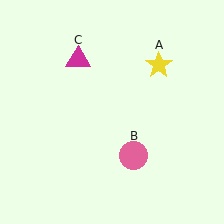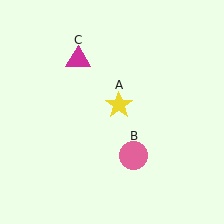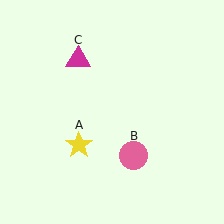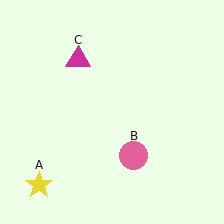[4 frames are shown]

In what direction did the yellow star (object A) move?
The yellow star (object A) moved down and to the left.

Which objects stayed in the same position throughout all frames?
Pink circle (object B) and magenta triangle (object C) remained stationary.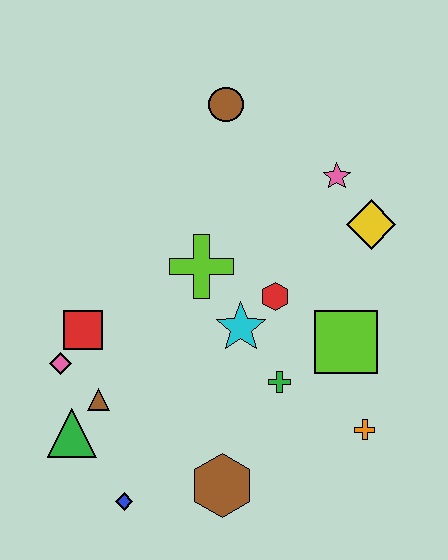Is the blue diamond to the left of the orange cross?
Yes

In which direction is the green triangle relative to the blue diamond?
The green triangle is above the blue diamond.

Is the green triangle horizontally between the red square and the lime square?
No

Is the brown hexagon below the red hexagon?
Yes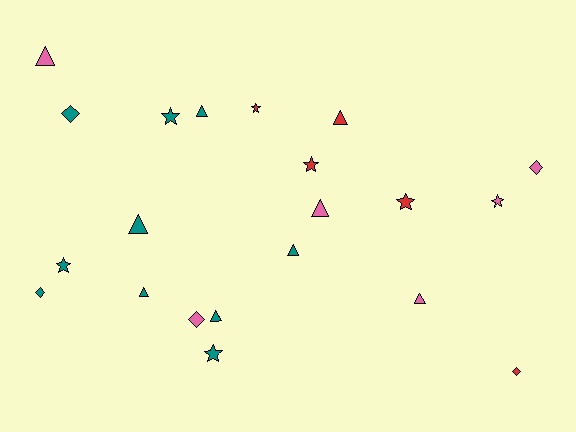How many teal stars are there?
There are 3 teal stars.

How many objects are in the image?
There are 21 objects.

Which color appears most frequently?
Teal, with 10 objects.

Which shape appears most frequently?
Triangle, with 9 objects.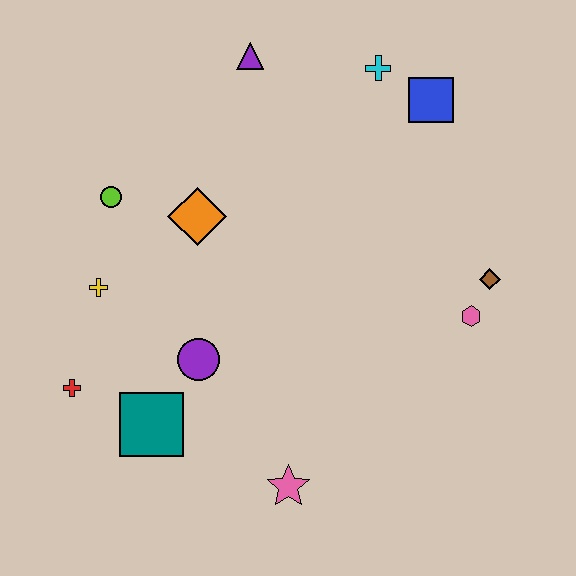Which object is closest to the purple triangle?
The cyan cross is closest to the purple triangle.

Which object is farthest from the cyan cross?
The red cross is farthest from the cyan cross.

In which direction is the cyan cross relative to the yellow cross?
The cyan cross is to the right of the yellow cross.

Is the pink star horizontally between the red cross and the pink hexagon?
Yes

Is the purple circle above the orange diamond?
No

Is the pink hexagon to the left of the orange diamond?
No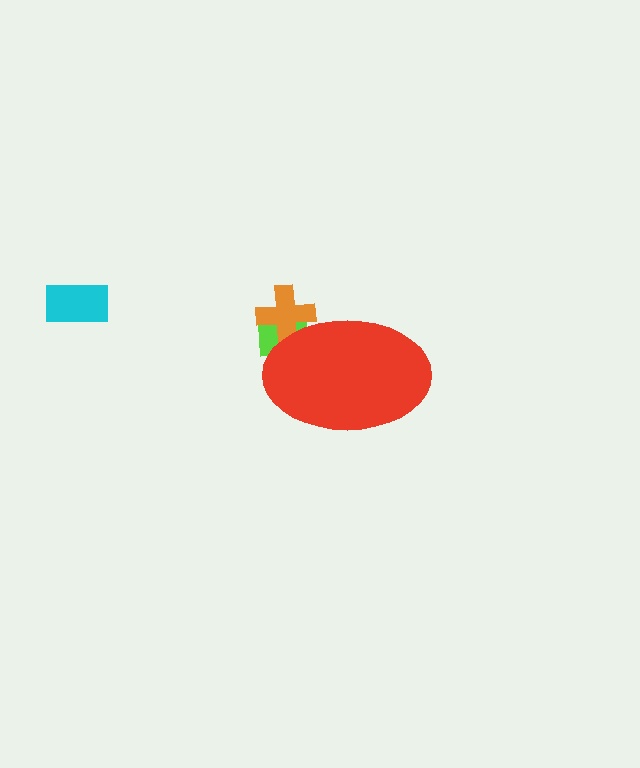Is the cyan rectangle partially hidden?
No, the cyan rectangle is fully visible.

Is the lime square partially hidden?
Yes, the lime square is partially hidden behind the red ellipse.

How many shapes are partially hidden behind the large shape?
2 shapes are partially hidden.